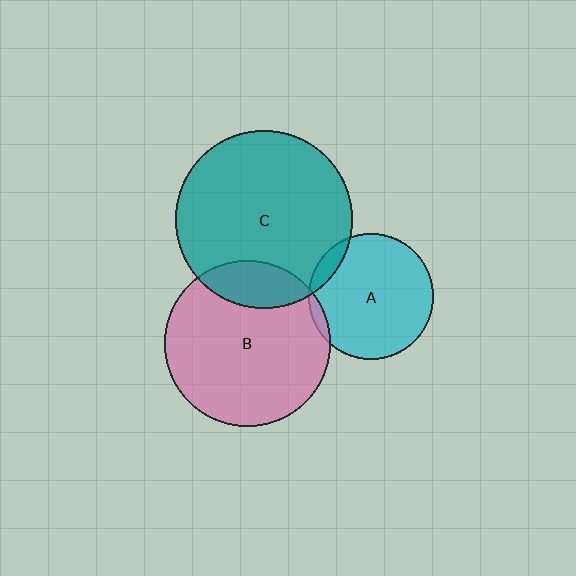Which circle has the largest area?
Circle C (teal).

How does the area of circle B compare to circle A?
Approximately 1.8 times.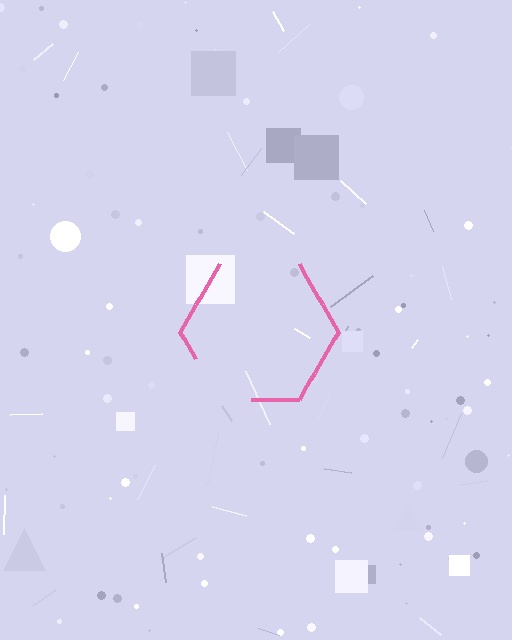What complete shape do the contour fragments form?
The contour fragments form a hexagon.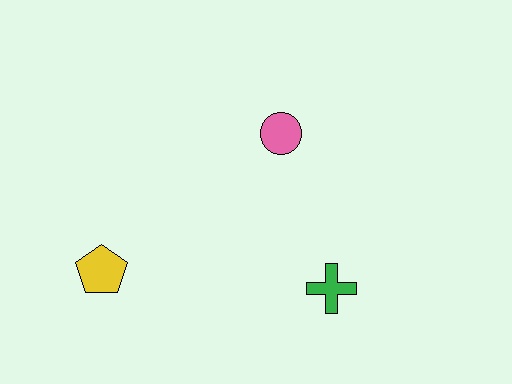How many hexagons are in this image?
There are no hexagons.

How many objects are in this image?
There are 3 objects.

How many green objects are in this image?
There is 1 green object.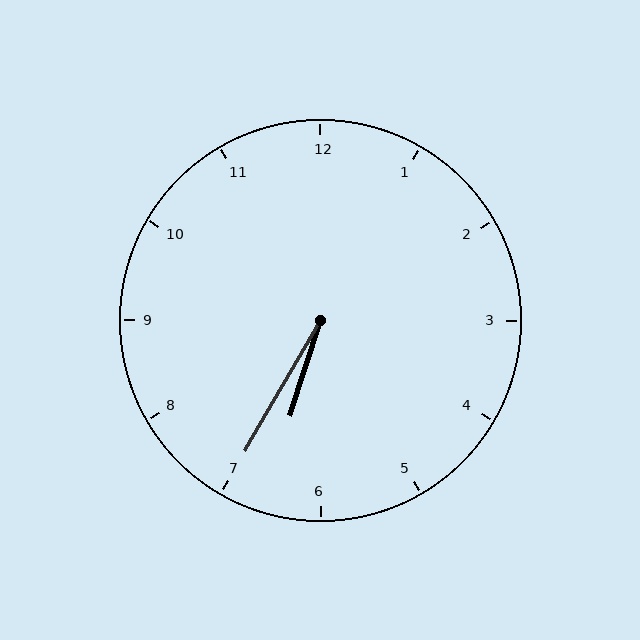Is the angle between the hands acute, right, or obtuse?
It is acute.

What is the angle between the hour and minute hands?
Approximately 12 degrees.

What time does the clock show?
6:35.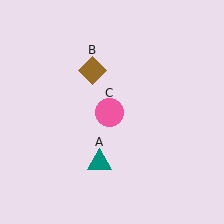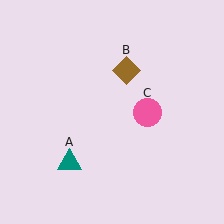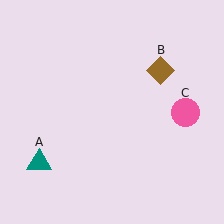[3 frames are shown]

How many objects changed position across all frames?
3 objects changed position: teal triangle (object A), brown diamond (object B), pink circle (object C).